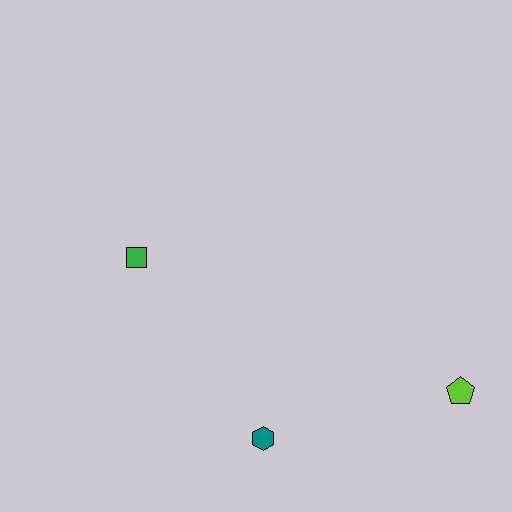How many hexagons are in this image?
There is 1 hexagon.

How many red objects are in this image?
There are no red objects.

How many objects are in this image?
There are 3 objects.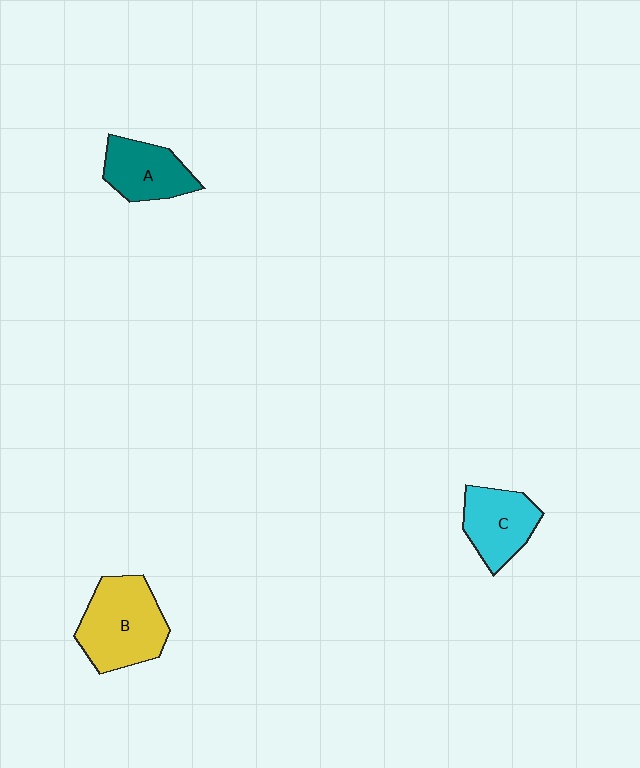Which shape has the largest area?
Shape B (yellow).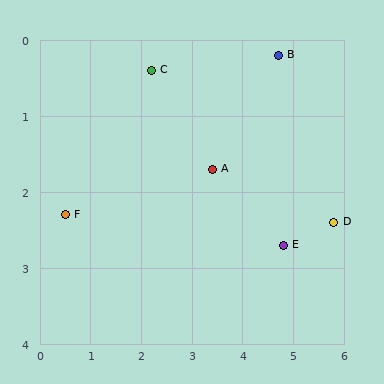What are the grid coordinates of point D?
Point D is at approximately (5.8, 2.4).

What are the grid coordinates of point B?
Point B is at approximately (4.7, 0.2).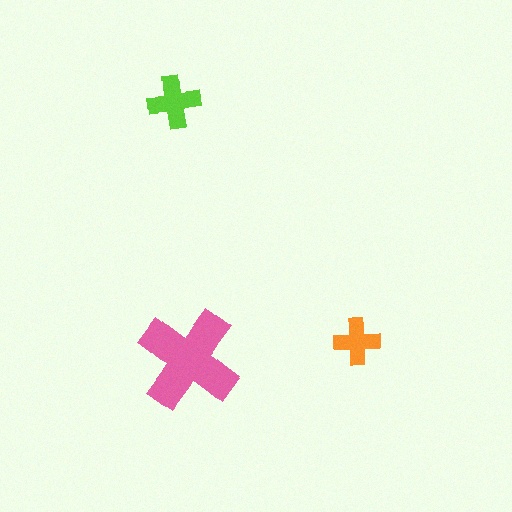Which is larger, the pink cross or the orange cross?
The pink one.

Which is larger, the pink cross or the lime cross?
The pink one.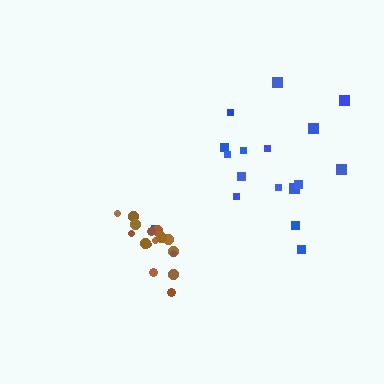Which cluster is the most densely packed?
Brown.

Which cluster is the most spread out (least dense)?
Blue.